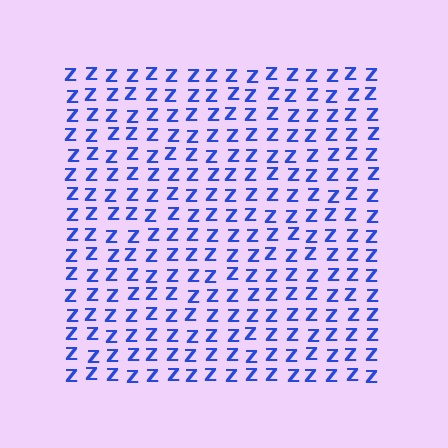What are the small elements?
The small elements are letter Z's.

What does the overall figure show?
The overall figure shows a square.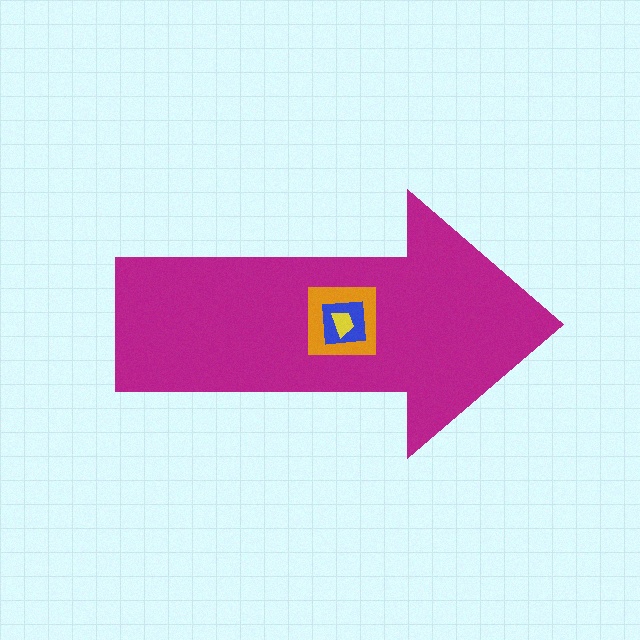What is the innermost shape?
The yellow trapezoid.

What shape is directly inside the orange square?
The blue square.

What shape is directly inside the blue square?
The yellow trapezoid.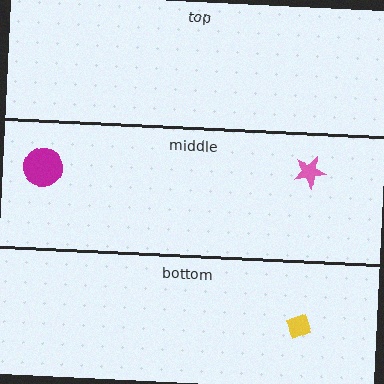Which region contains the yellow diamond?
The bottom region.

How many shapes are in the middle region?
2.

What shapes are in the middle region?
The magenta circle, the pink star.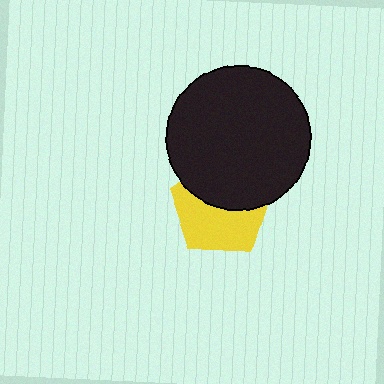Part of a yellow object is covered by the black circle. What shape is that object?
It is a pentagon.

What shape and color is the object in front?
The object in front is a black circle.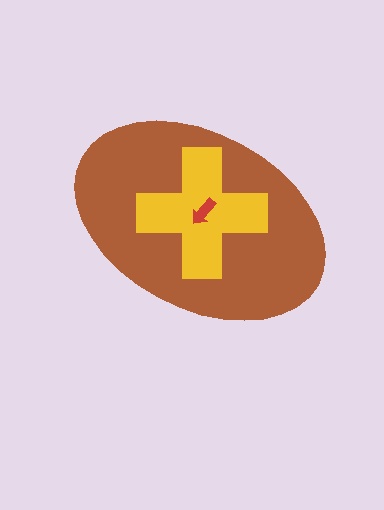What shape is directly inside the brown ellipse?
The yellow cross.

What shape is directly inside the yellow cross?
The red arrow.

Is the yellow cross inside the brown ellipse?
Yes.